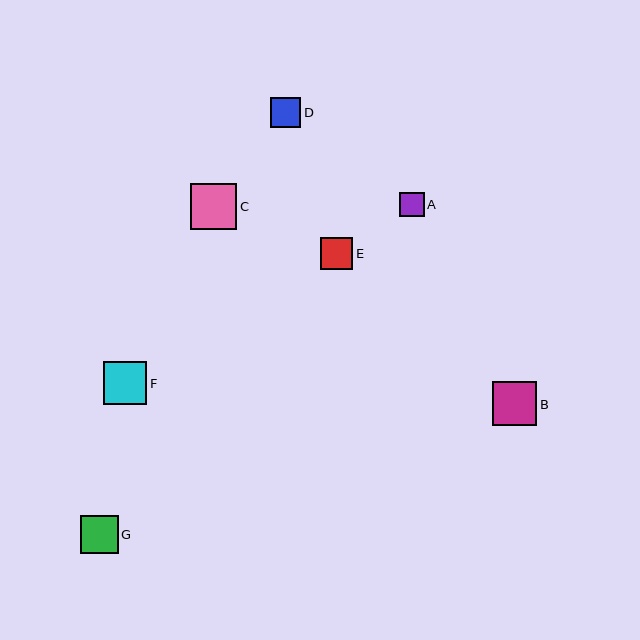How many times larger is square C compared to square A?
Square C is approximately 1.9 times the size of square A.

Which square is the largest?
Square C is the largest with a size of approximately 46 pixels.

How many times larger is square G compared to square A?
Square G is approximately 1.6 times the size of square A.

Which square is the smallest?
Square A is the smallest with a size of approximately 24 pixels.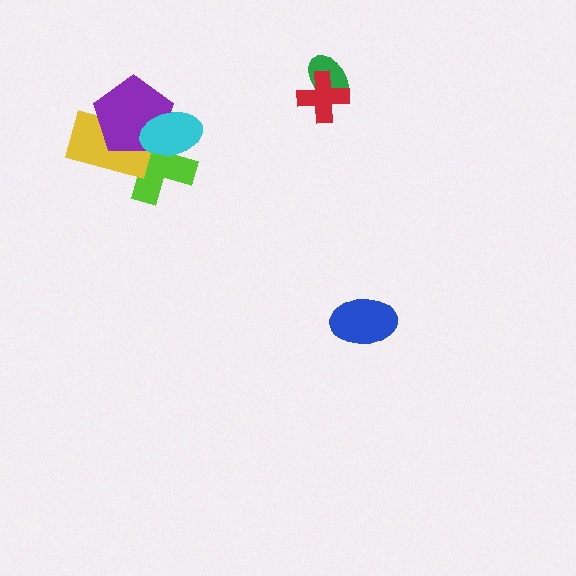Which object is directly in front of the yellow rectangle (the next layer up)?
The purple pentagon is directly in front of the yellow rectangle.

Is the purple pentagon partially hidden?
Yes, it is partially covered by another shape.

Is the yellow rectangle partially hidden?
Yes, it is partially covered by another shape.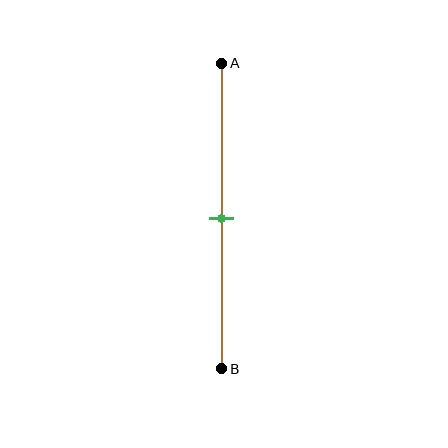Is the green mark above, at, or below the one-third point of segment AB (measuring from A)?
The green mark is below the one-third point of segment AB.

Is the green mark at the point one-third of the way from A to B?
No, the mark is at about 50% from A, not at the 33% one-third point.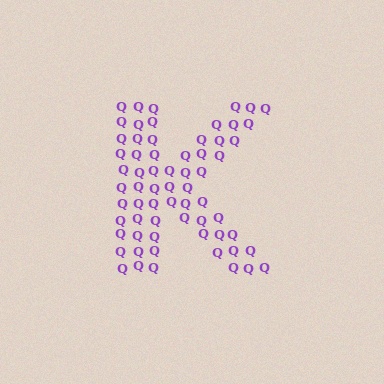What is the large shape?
The large shape is the letter K.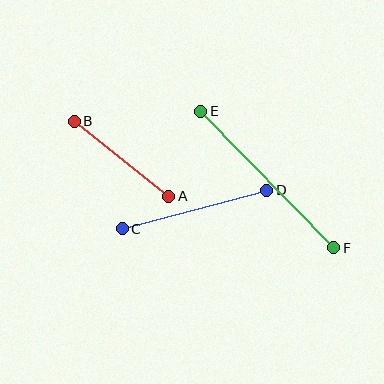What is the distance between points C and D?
The distance is approximately 149 pixels.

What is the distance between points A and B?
The distance is approximately 120 pixels.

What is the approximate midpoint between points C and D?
The midpoint is at approximately (194, 210) pixels.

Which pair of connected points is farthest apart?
Points E and F are farthest apart.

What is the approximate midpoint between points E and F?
The midpoint is at approximately (267, 180) pixels.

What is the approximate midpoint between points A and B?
The midpoint is at approximately (122, 159) pixels.